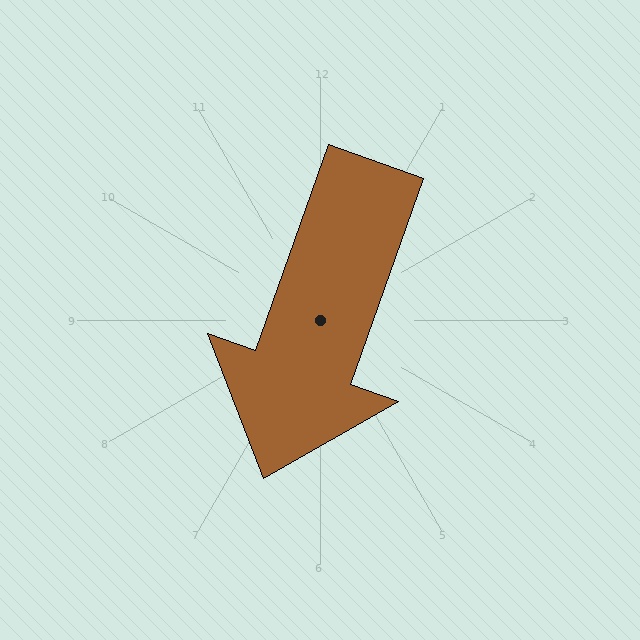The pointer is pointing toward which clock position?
Roughly 7 o'clock.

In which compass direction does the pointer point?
South.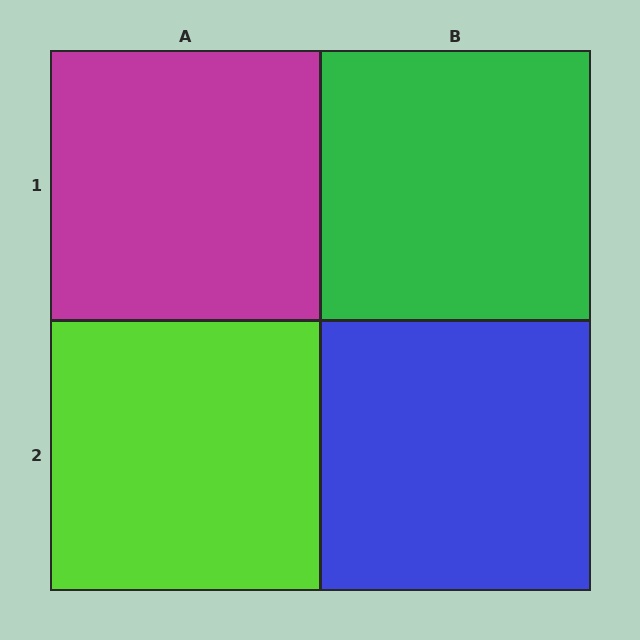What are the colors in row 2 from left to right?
Lime, blue.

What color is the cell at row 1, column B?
Green.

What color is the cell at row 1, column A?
Magenta.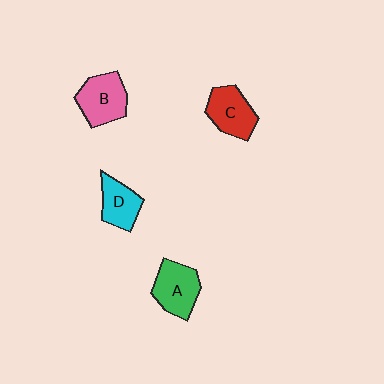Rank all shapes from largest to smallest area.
From largest to smallest: B (pink), A (green), C (red), D (cyan).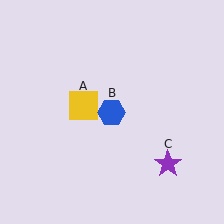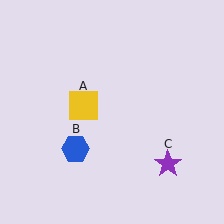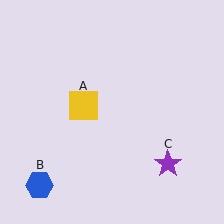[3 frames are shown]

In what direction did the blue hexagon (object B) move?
The blue hexagon (object B) moved down and to the left.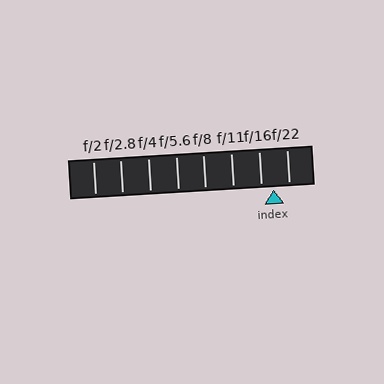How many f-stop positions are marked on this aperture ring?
There are 8 f-stop positions marked.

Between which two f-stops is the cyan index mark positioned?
The index mark is between f/16 and f/22.